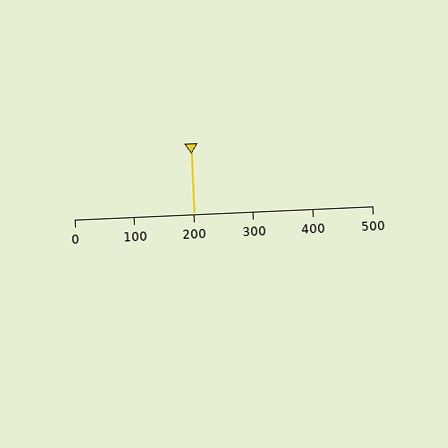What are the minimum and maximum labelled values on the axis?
The axis runs from 0 to 500.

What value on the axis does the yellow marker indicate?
The marker indicates approximately 200.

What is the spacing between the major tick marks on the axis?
The major ticks are spaced 100 apart.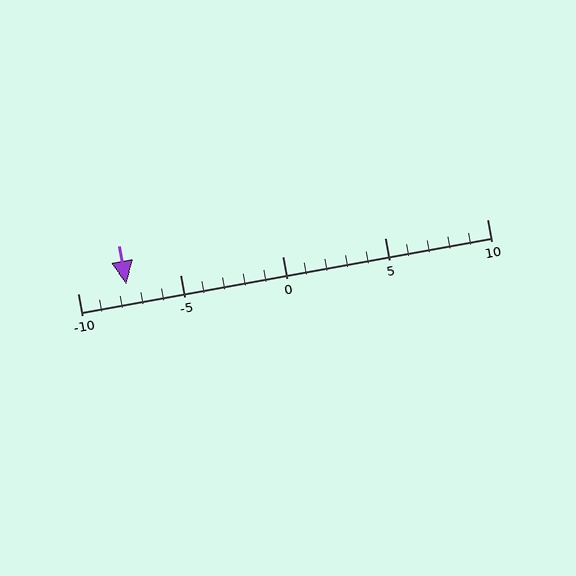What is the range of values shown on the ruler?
The ruler shows values from -10 to 10.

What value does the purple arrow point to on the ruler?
The purple arrow points to approximately -8.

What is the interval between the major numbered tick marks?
The major tick marks are spaced 5 units apart.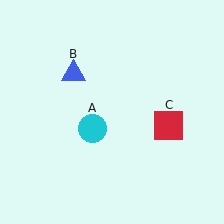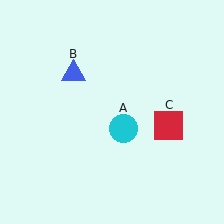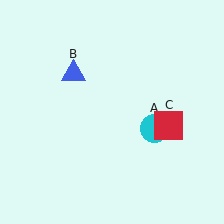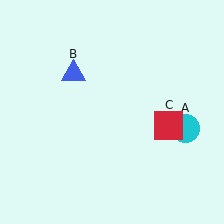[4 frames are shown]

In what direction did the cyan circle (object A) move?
The cyan circle (object A) moved right.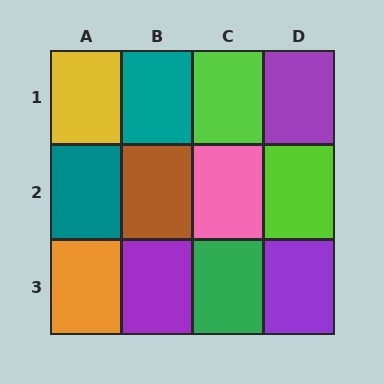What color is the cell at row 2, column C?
Pink.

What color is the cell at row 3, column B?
Purple.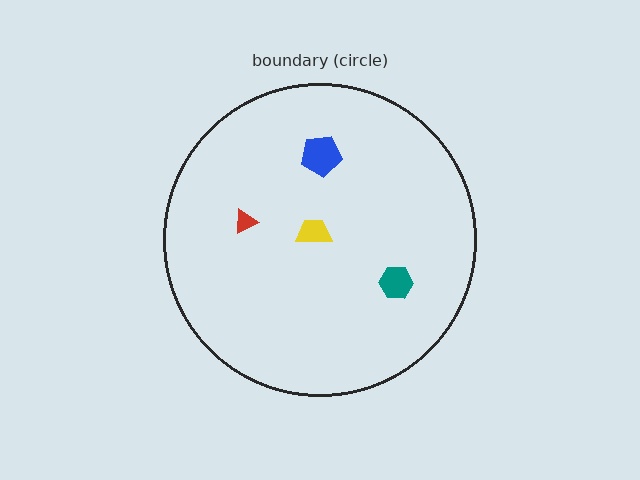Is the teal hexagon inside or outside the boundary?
Inside.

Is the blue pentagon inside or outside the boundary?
Inside.